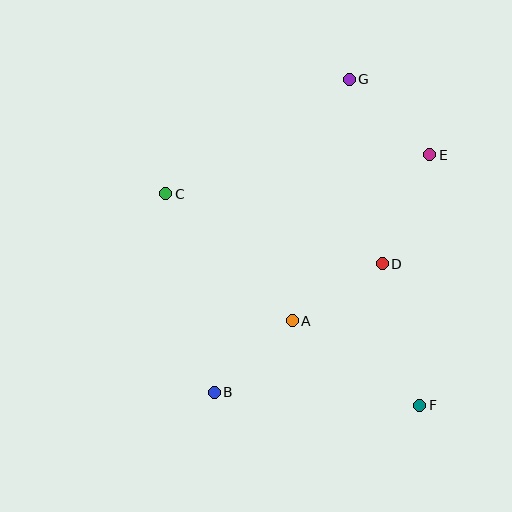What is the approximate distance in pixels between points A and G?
The distance between A and G is approximately 248 pixels.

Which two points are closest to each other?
Points A and B are closest to each other.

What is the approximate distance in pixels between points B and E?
The distance between B and E is approximately 321 pixels.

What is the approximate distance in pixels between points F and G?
The distance between F and G is approximately 333 pixels.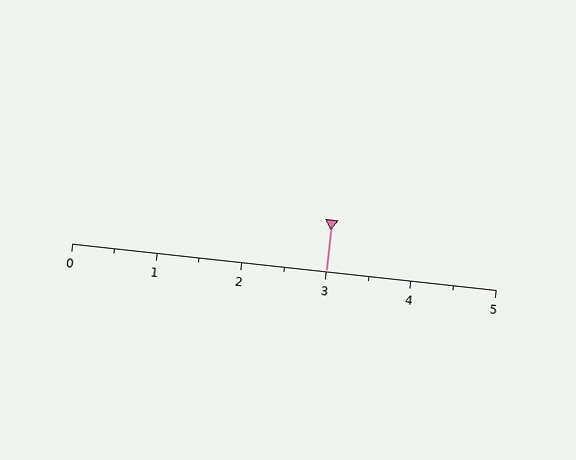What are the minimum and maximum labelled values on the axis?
The axis runs from 0 to 5.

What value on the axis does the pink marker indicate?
The marker indicates approximately 3.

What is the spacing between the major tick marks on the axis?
The major ticks are spaced 1 apart.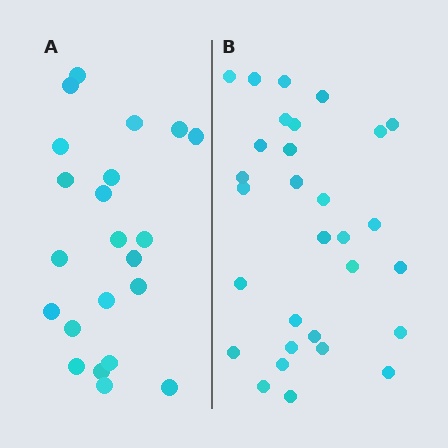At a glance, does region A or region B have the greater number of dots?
Region B (the right region) has more dots.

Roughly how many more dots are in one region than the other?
Region B has roughly 8 or so more dots than region A.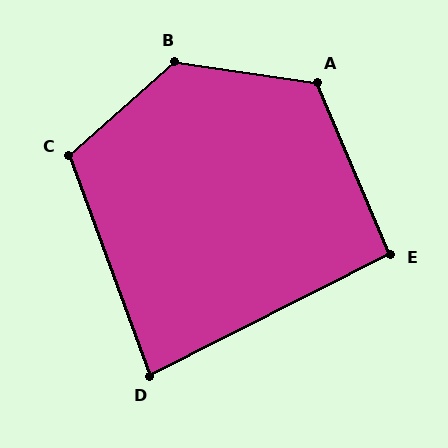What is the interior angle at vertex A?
Approximately 121 degrees (obtuse).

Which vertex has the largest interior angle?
B, at approximately 130 degrees.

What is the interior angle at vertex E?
Approximately 94 degrees (approximately right).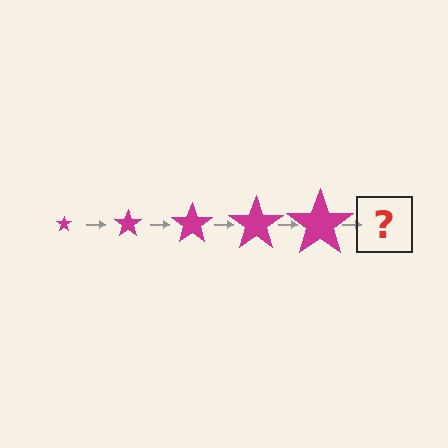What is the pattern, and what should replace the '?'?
The pattern is that the star gets progressively larger each step. The '?' should be a magenta star, larger than the previous one.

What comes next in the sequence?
The next element should be a magenta star, larger than the previous one.